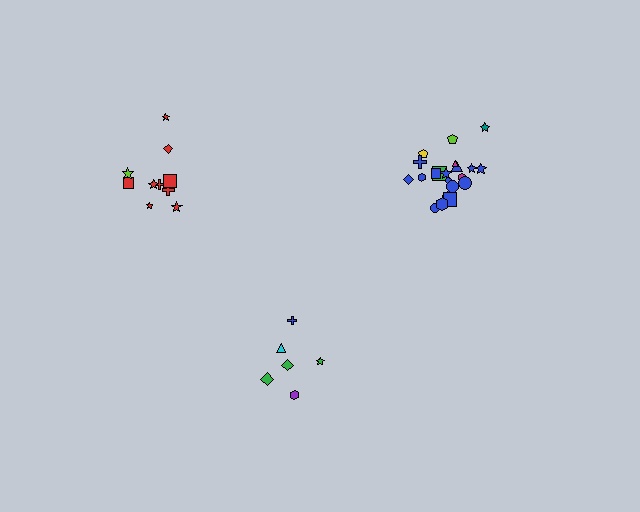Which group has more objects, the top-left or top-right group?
The top-right group.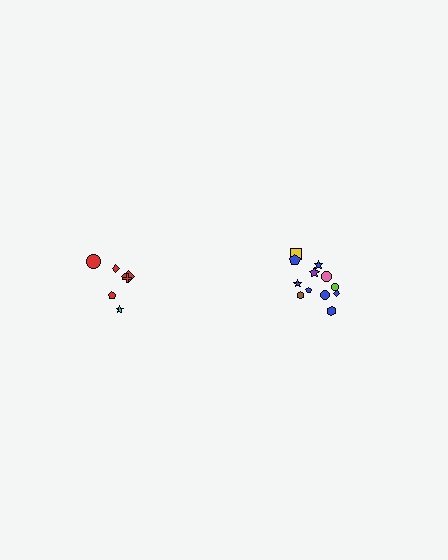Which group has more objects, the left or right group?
The right group.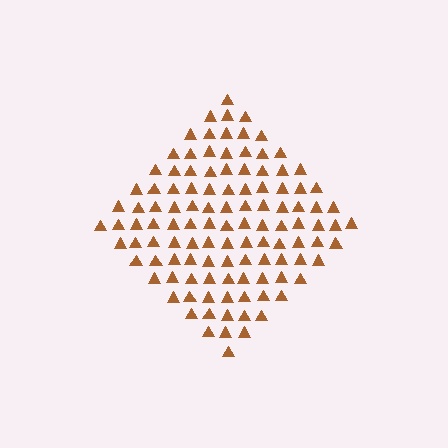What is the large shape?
The large shape is a diamond.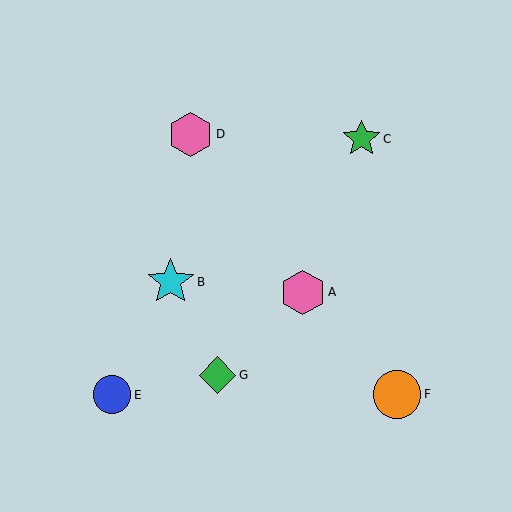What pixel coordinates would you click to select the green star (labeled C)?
Click at (361, 139) to select the green star C.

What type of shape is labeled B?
Shape B is a cyan star.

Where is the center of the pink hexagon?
The center of the pink hexagon is at (303, 293).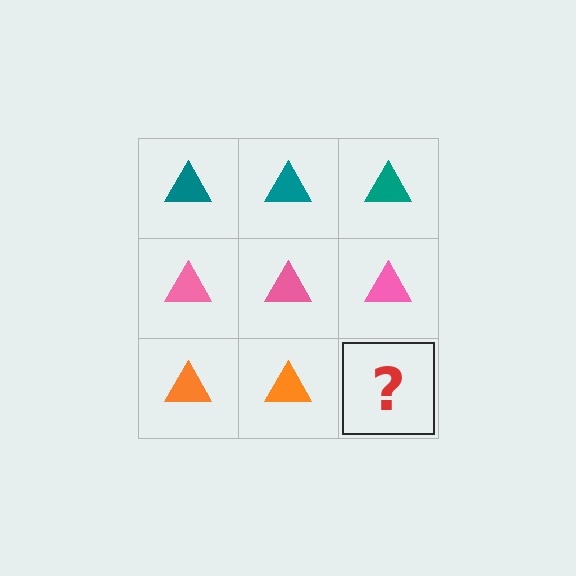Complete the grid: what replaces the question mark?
The question mark should be replaced with an orange triangle.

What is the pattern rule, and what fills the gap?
The rule is that each row has a consistent color. The gap should be filled with an orange triangle.